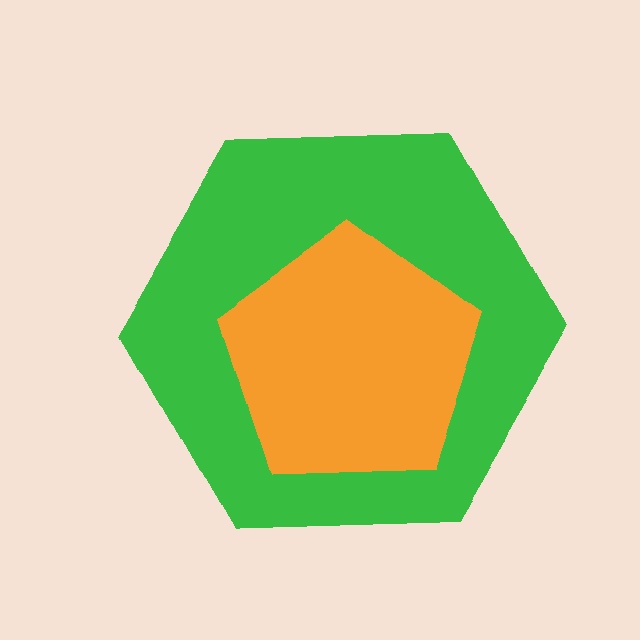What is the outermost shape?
The green hexagon.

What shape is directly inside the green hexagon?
The orange pentagon.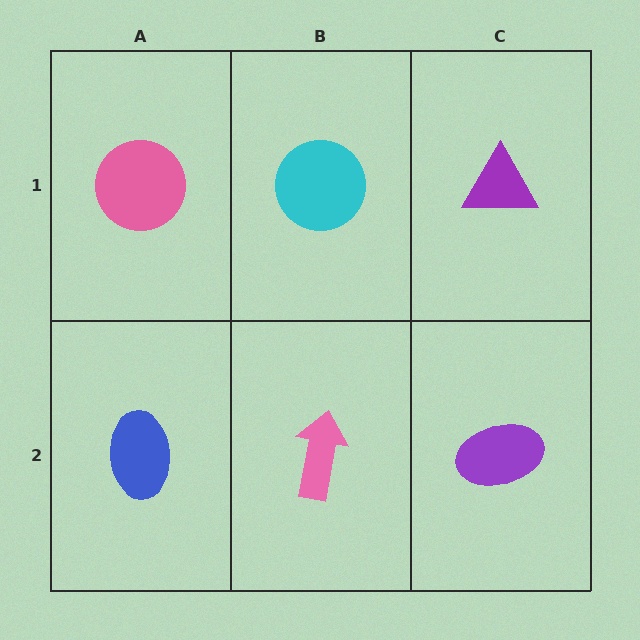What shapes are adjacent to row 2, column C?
A purple triangle (row 1, column C), a pink arrow (row 2, column B).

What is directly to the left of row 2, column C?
A pink arrow.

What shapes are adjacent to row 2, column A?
A pink circle (row 1, column A), a pink arrow (row 2, column B).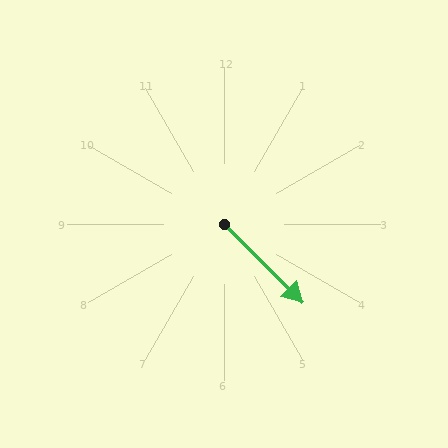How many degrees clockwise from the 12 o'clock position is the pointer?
Approximately 135 degrees.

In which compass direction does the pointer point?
Southeast.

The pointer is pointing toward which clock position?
Roughly 4 o'clock.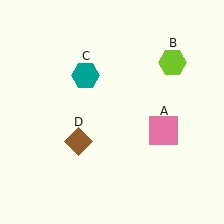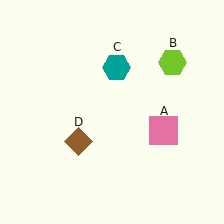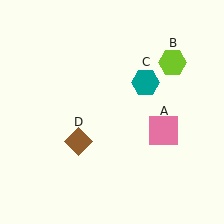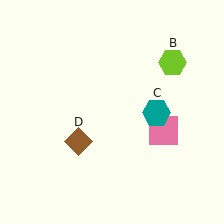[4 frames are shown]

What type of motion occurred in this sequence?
The teal hexagon (object C) rotated clockwise around the center of the scene.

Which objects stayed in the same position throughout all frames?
Pink square (object A) and lime hexagon (object B) and brown diamond (object D) remained stationary.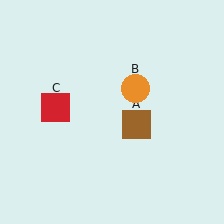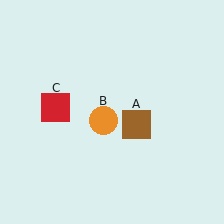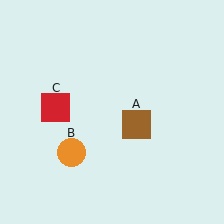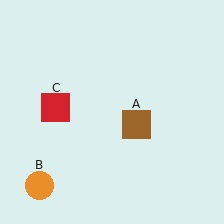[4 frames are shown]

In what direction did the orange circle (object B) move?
The orange circle (object B) moved down and to the left.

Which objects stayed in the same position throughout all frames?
Brown square (object A) and red square (object C) remained stationary.